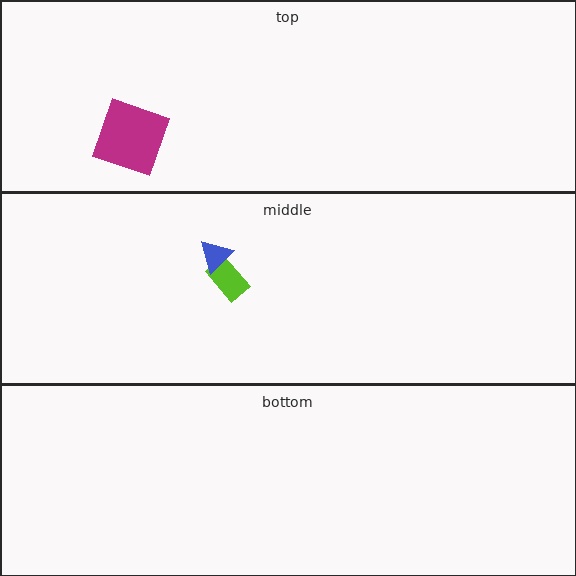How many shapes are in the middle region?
2.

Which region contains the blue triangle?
The middle region.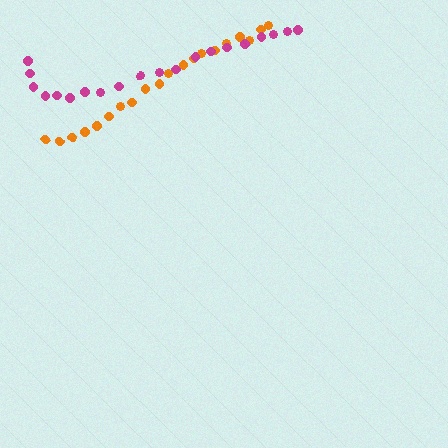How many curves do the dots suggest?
There are 2 distinct paths.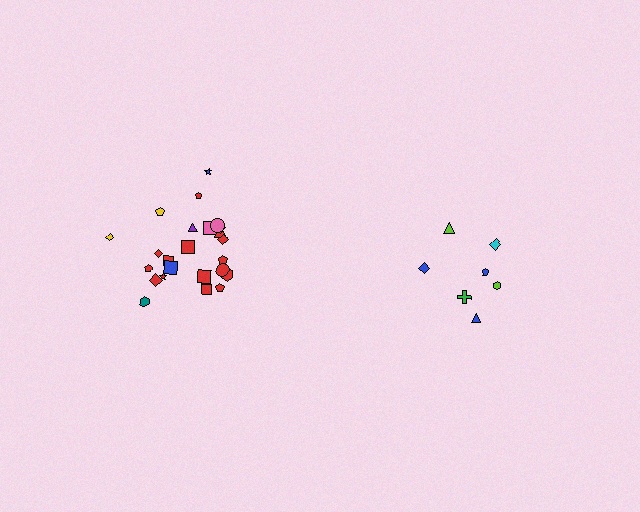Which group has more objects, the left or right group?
The left group.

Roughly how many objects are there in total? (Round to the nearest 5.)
Roughly 30 objects in total.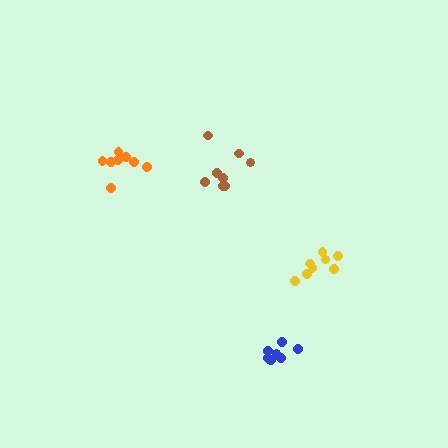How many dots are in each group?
Group 1: 8 dots, Group 2: 9 dots, Group 3: 8 dots, Group 4: 8 dots (33 total).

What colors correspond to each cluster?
The clusters are colored: blue, brown, yellow, orange.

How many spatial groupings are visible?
There are 4 spatial groupings.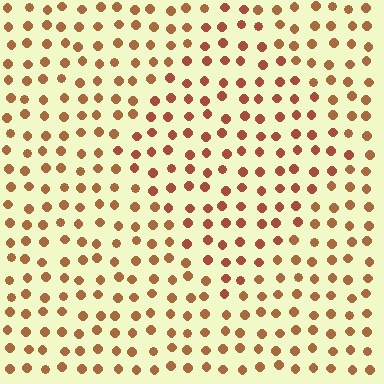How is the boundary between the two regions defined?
The boundary is defined purely by a slight shift in hue (about 18 degrees). Spacing, size, and orientation are identical on both sides.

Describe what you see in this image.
The image is filled with small brown elements in a uniform arrangement. A diamond-shaped region is visible where the elements are tinted to a slightly different hue, forming a subtle color boundary.